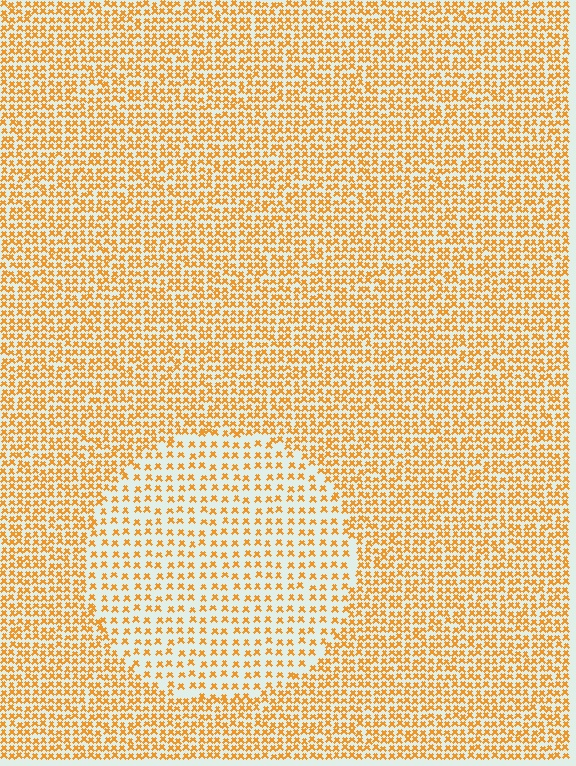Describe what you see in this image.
The image contains small orange elements arranged at two different densities. A circle-shaped region is visible where the elements are less densely packed than the surrounding area.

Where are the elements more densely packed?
The elements are more densely packed outside the circle boundary.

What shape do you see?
I see a circle.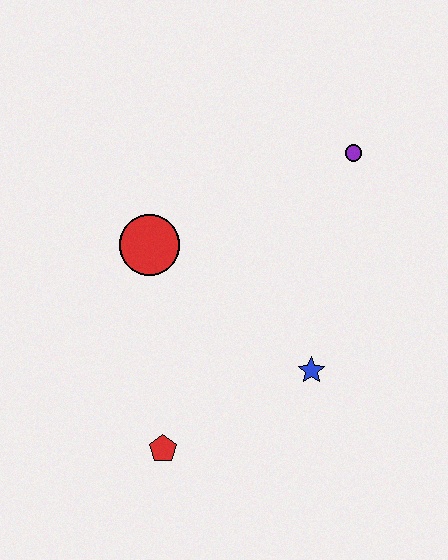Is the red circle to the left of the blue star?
Yes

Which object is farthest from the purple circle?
The red pentagon is farthest from the purple circle.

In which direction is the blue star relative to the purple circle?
The blue star is below the purple circle.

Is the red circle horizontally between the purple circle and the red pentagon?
No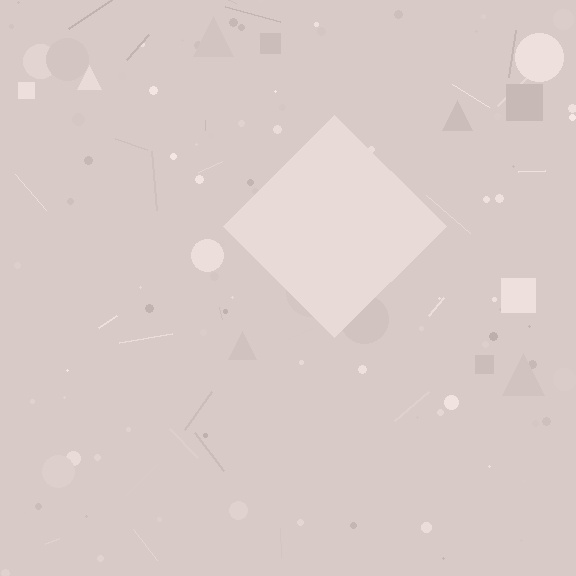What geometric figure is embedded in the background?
A diamond is embedded in the background.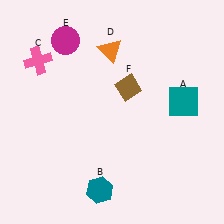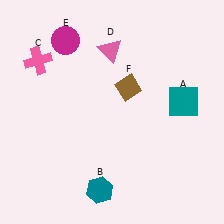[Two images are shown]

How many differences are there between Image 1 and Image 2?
There is 1 difference between the two images.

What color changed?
The triangle (D) changed from orange in Image 1 to pink in Image 2.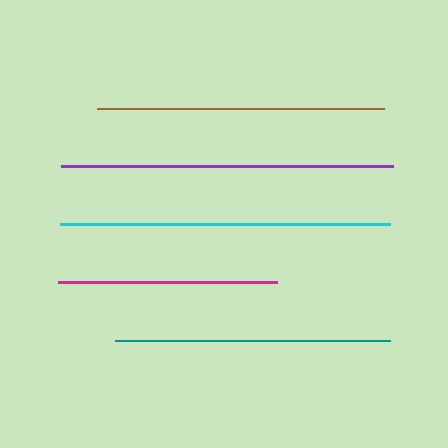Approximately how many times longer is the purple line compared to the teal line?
The purple line is approximately 1.2 times the length of the teal line.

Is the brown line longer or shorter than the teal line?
The brown line is longer than the teal line.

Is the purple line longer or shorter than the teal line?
The purple line is longer than the teal line.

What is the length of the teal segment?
The teal segment is approximately 274 pixels long.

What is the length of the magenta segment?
The magenta segment is approximately 220 pixels long.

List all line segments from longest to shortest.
From longest to shortest: purple, cyan, brown, teal, magenta.